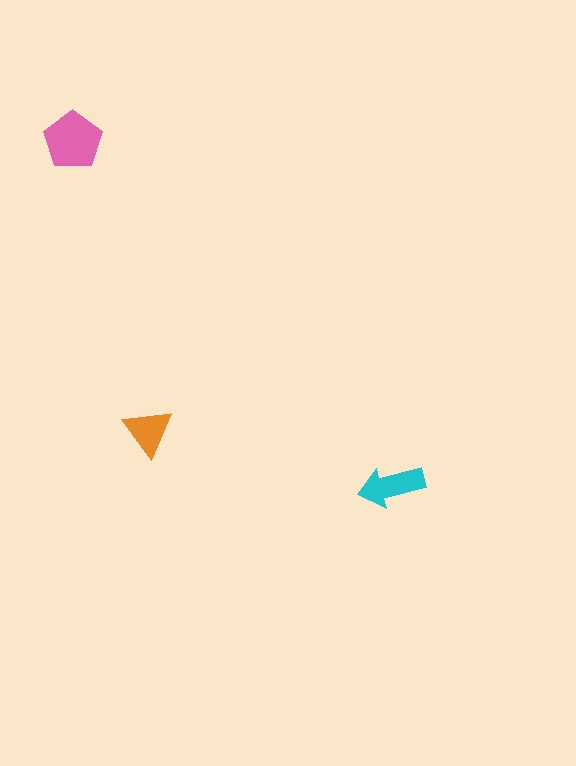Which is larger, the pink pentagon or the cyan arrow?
The pink pentagon.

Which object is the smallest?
The orange triangle.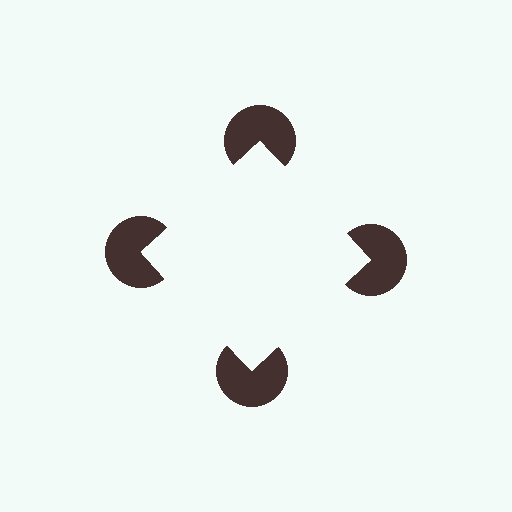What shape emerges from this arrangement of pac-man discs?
An illusory square — its edges are inferred from the aligned wedge cuts in the pac-man discs, not physically drawn.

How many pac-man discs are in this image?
There are 4 — one at each vertex of the illusory square.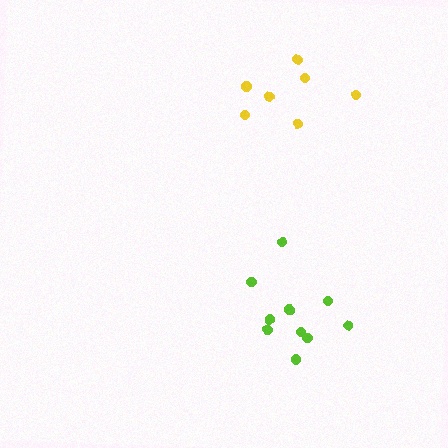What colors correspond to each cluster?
The clusters are colored: yellow, lime.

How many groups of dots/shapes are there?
There are 2 groups.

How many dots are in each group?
Group 1: 7 dots, Group 2: 10 dots (17 total).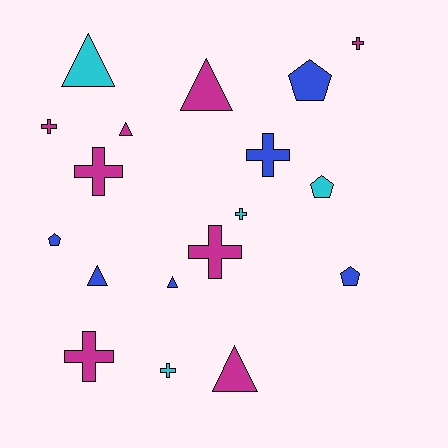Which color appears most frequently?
Magenta, with 8 objects.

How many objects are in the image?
There are 18 objects.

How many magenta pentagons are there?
There are no magenta pentagons.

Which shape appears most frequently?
Cross, with 8 objects.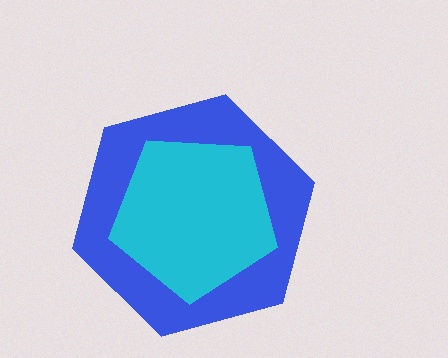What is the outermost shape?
The blue hexagon.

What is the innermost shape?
The cyan pentagon.